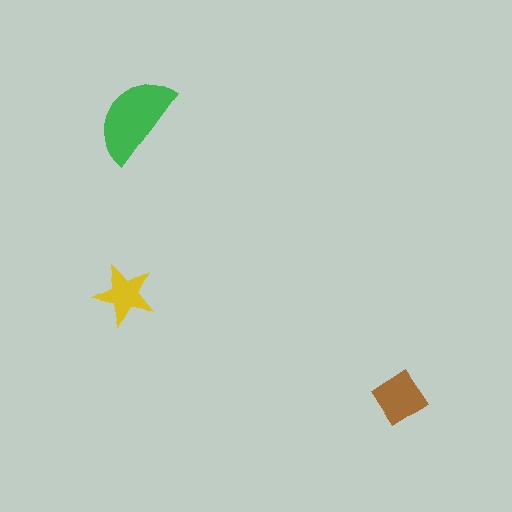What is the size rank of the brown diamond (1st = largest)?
2nd.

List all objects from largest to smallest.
The green semicircle, the brown diamond, the yellow star.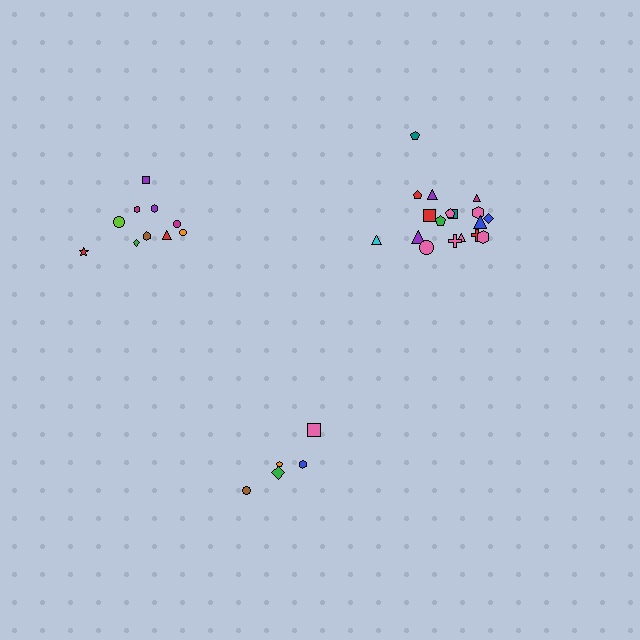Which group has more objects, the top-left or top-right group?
The top-right group.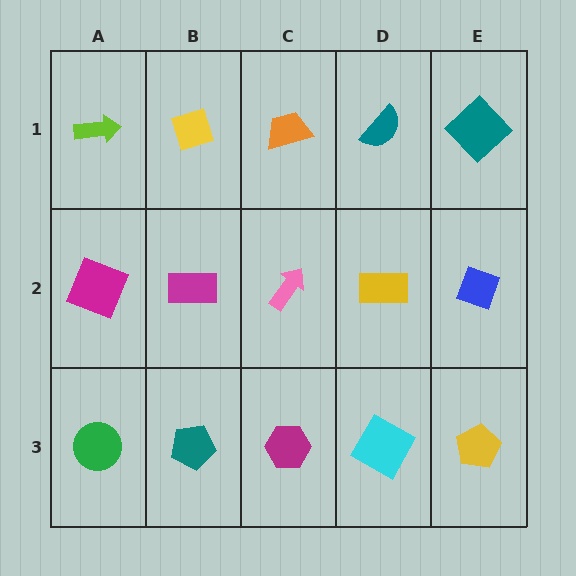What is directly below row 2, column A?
A green circle.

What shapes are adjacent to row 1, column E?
A blue diamond (row 2, column E), a teal semicircle (row 1, column D).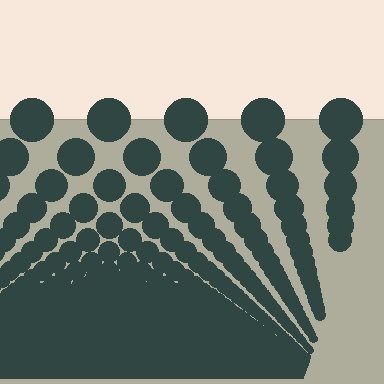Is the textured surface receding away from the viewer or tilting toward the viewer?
The surface appears to tilt toward the viewer. Texture elements get larger and sparser toward the top.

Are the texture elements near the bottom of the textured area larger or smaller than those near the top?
Smaller. The gradient is inverted — elements near the bottom are smaller and denser.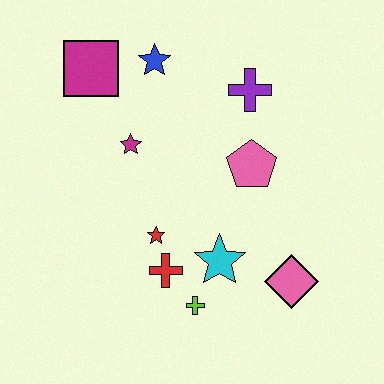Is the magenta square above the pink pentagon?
Yes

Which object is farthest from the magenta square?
The pink diamond is farthest from the magenta square.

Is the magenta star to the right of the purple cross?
No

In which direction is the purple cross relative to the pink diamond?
The purple cross is above the pink diamond.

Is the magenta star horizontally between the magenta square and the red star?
Yes